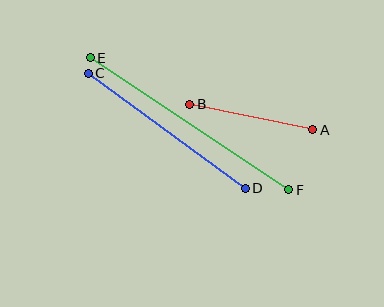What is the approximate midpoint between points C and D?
The midpoint is at approximately (167, 131) pixels.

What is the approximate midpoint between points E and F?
The midpoint is at approximately (189, 124) pixels.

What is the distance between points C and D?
The distance is approximately 194 pixels.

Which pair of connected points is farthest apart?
Points E and F are farthest apart.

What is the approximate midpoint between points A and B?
The midpoint is at approximately (251, 117) pixels.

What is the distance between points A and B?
The distance is approximately 126 pixels.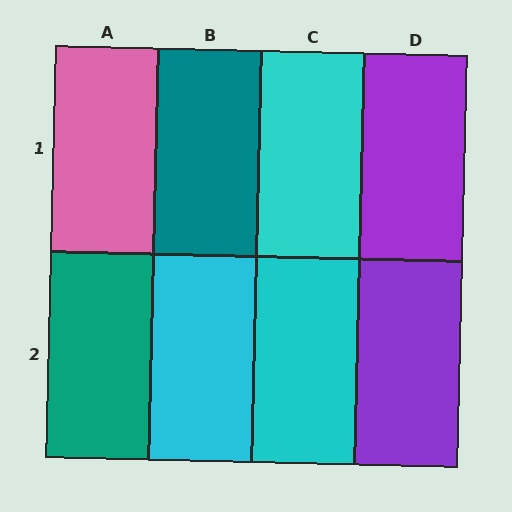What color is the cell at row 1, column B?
Teal.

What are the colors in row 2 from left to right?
Teal, cyan, cyan, purple.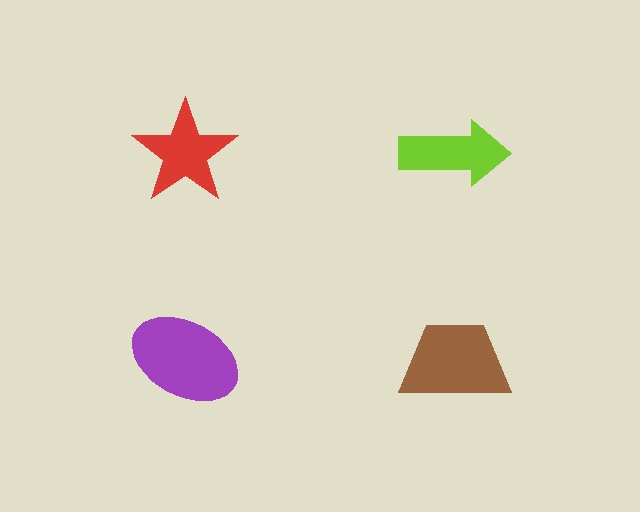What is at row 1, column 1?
A red star.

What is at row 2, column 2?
A brown trapezoid.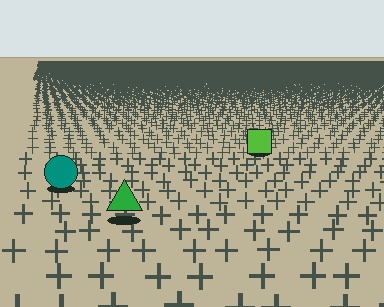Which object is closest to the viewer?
The green triangle is closest. The texture marks near it are larger and more spread out.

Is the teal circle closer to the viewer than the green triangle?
No. The green triangle is closer — you can tell from the texture gradient: the ground texture is coarser near it.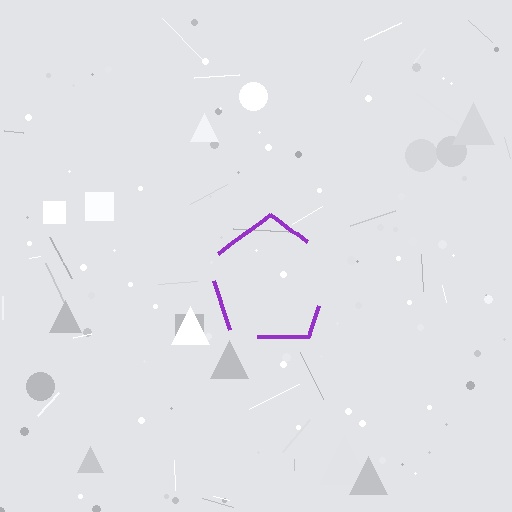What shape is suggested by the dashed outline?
The dashed outline suggests a pentagon.